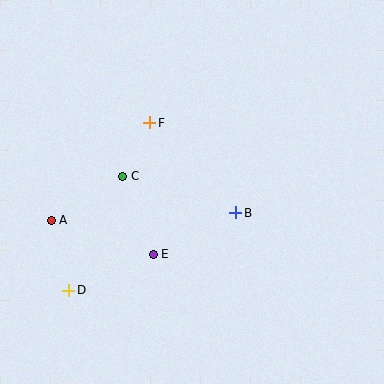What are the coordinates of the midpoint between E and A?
The midpoint between E and A is at (102, 237).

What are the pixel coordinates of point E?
Point E is at (153, 254).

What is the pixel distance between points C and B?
The distance between C and B is 119 pixels.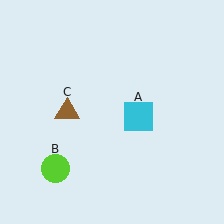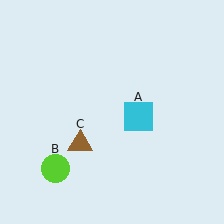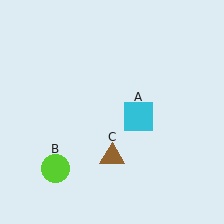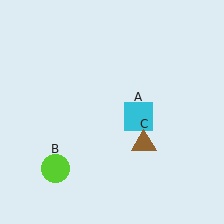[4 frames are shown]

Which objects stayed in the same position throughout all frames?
Cyan square (object A) and lime circle (object B) remained stationary.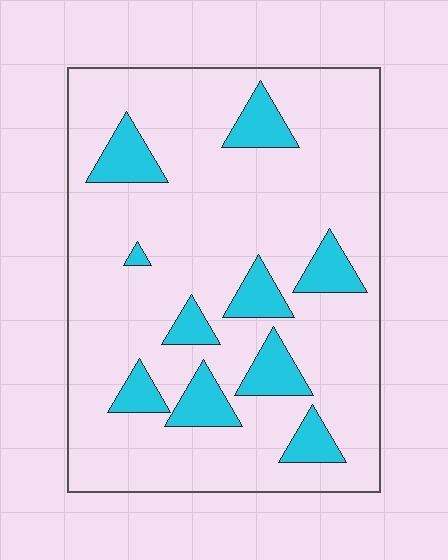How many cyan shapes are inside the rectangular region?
10.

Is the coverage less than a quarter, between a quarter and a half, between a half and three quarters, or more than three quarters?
Less than a quarter.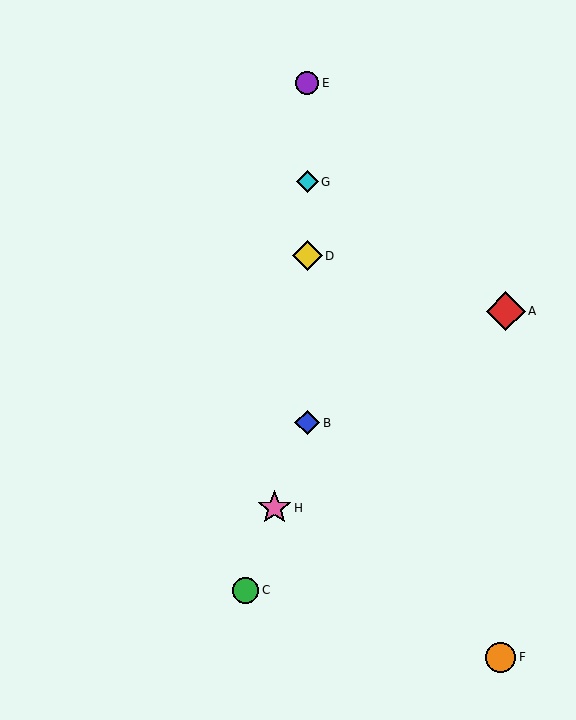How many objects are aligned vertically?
4 objects (B, D, E, G) are aligned vertically.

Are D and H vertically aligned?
No, D is at x≈307 and H is at x≈275.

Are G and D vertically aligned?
Yes, both are at x≈307.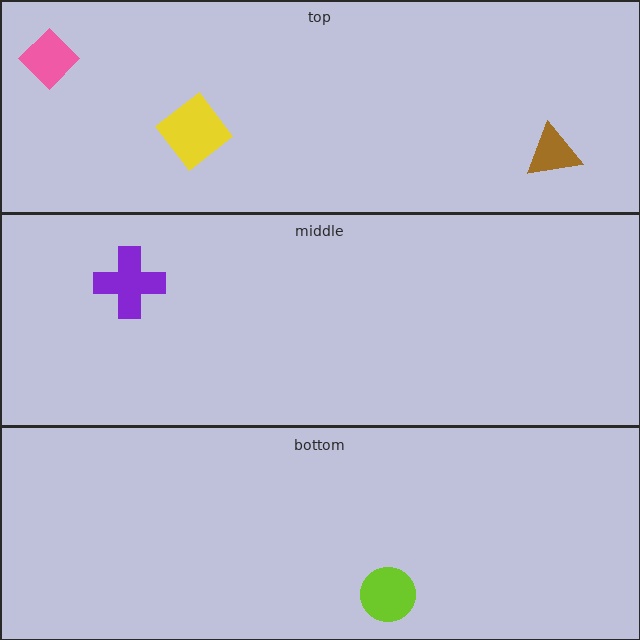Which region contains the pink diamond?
The top region.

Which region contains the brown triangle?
The top region.